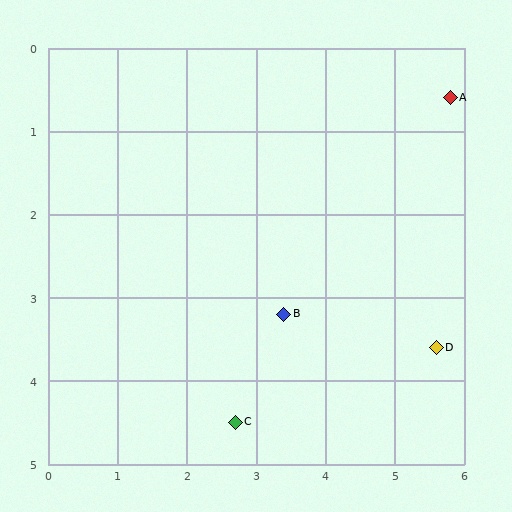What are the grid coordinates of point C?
Point C is at approximately (2.7, 4.5).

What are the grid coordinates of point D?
Point D is at approximately (5.6, 3.6).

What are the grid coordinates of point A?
Point A is at approximately (5.8, 0.6).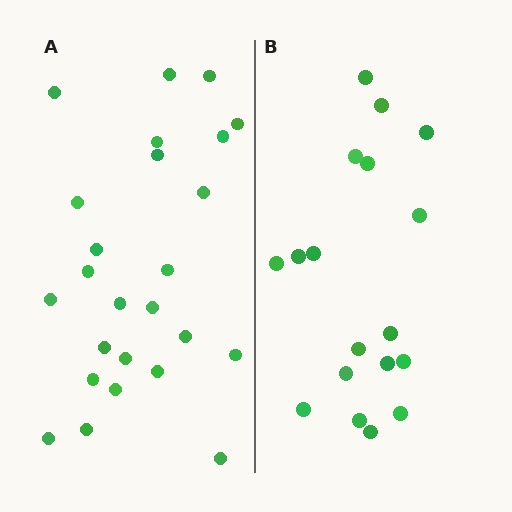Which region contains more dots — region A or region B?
Region A (the left region) has more dots.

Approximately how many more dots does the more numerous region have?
Region A has roughly 8 or so more dots than region B.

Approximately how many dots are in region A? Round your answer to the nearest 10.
About 20 dots. (The exact count is 25, which rounds to 20.)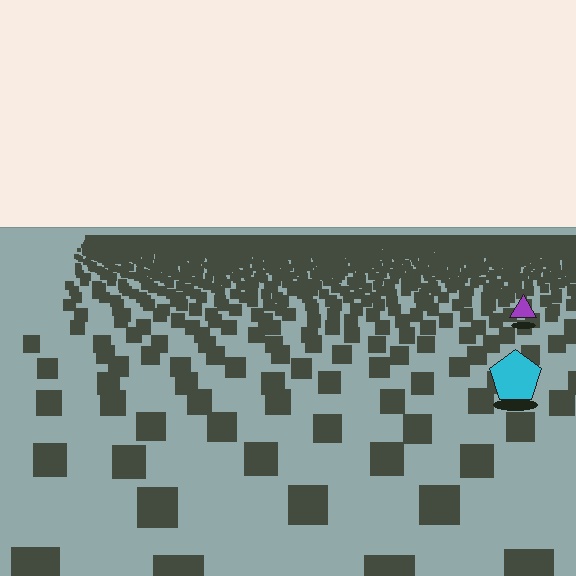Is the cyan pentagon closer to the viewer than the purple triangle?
Yes. The cyan pentagon is closer — you can tell from the texture gradient: the ground texture is coarser near it.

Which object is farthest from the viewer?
The purple triangle is farthest from the viewer. It appears smaller and the ground texture around it is denser.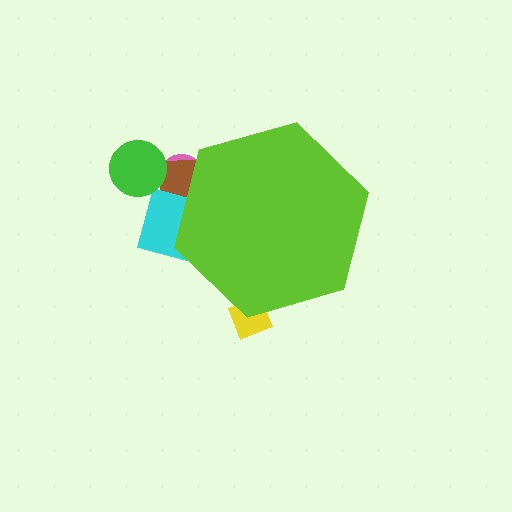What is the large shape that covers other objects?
A lime hexagon.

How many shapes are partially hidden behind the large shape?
4 shapes are partially hidden.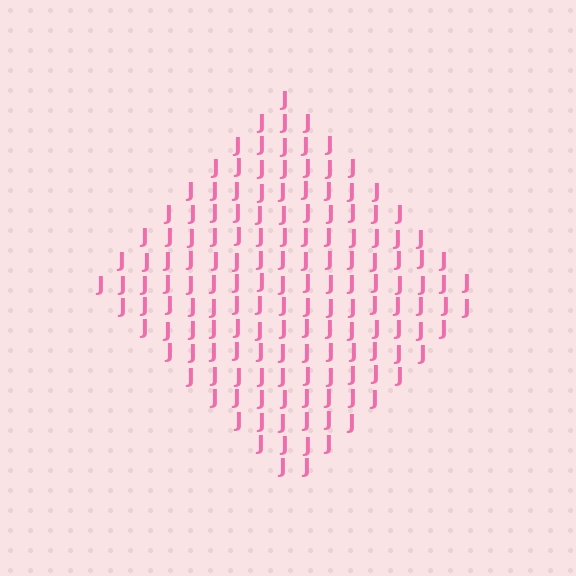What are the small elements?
The small elements are letter J's.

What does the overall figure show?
The overall figure shows a diamond.